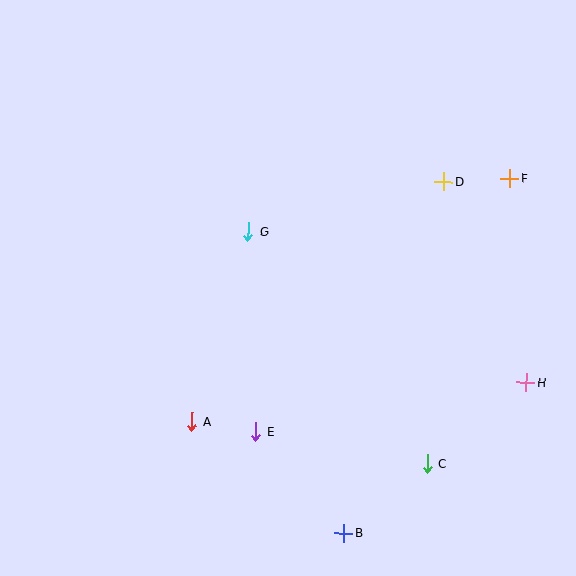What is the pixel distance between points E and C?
The distance between E and C is 175 pixels.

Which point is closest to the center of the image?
Point G at (248, 232) is closest to the center.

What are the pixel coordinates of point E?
Point E is at (256, 431).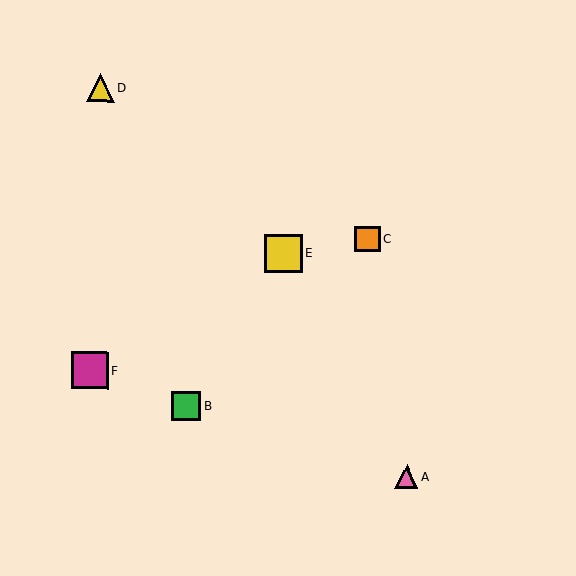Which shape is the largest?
The yellow square (labeled E) is the largest.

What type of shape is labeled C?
Shape C is an orange square.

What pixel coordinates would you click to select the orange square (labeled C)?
Click at (368, 240) to select the orange square C.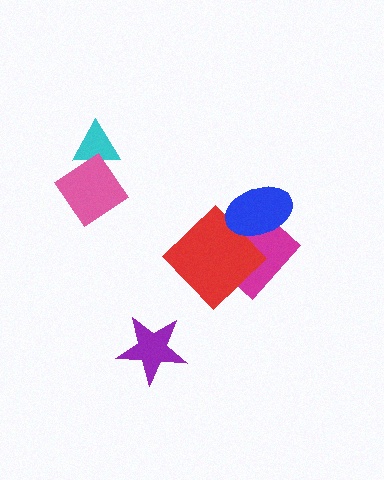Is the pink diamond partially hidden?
No, no other shape covers it.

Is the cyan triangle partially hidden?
Yes, it is partially covered by another shape.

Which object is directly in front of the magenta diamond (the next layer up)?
The red diamond is directly in front of the magenta diamond.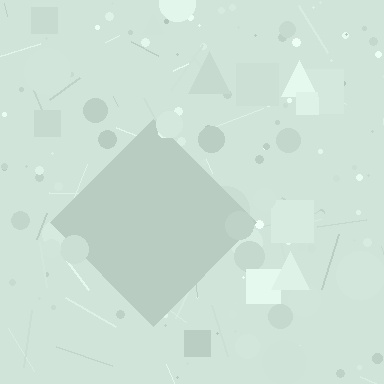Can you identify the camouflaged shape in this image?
The camouflaged shape is a diamond.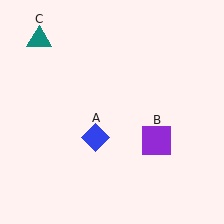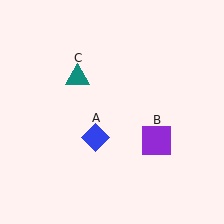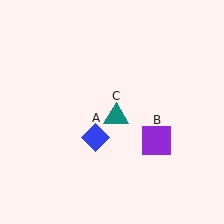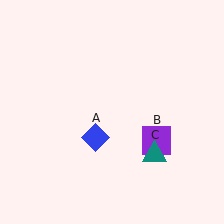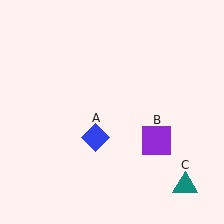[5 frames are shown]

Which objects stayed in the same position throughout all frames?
Blue diamond (object A) and purple square (object B) remained stationary.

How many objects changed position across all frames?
1 object changed position: teal triangle (object C).